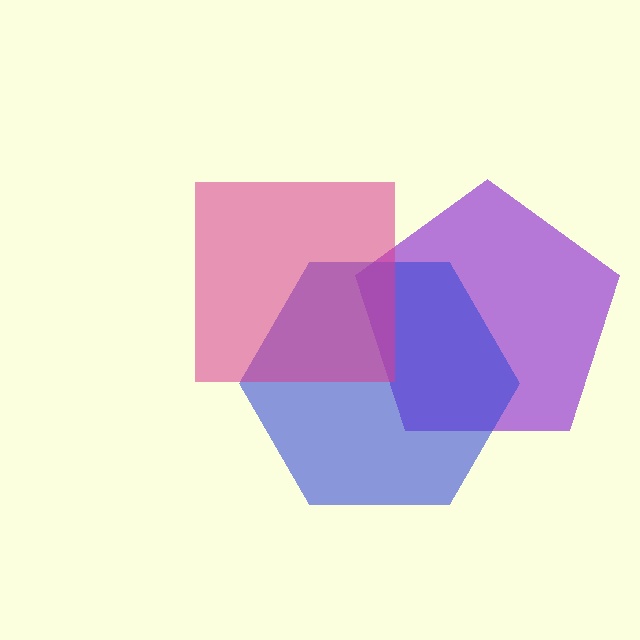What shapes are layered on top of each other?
The layered shapes are: a purple pentagon, a blue hexagon, a magenta square.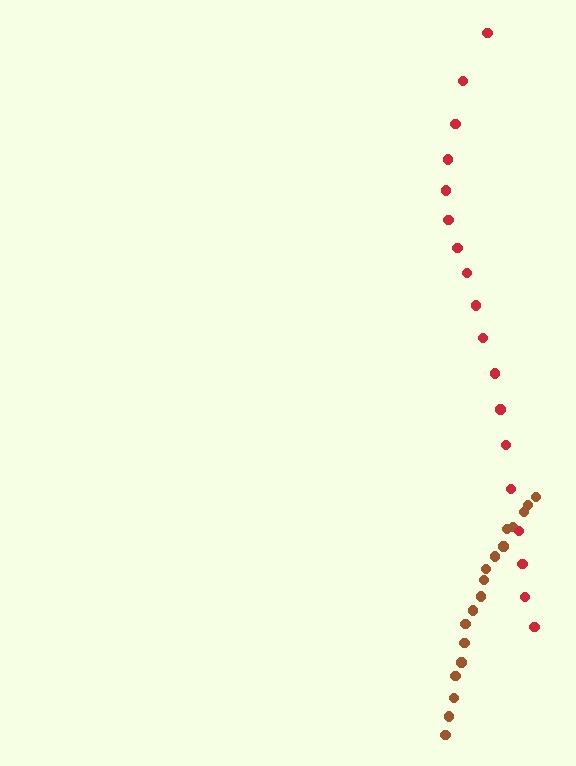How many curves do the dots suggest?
There are 2 distinct paths.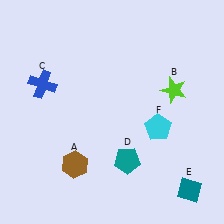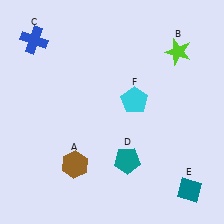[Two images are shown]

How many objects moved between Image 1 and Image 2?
3 objects moved between the two images.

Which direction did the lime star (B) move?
The lime star (B) moved up.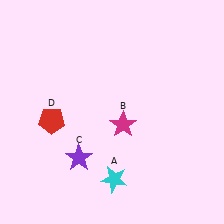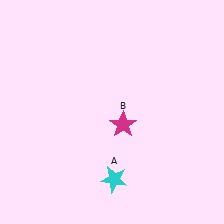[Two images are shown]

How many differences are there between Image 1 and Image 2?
There are 2 differences between the two images.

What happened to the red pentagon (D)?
The red pentagon (D) was removed in Image 2. It was in the bottom-left area of Image 1.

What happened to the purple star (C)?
The purple star (C) was removed in Image 2. It was in the bottom-left area of Image 1.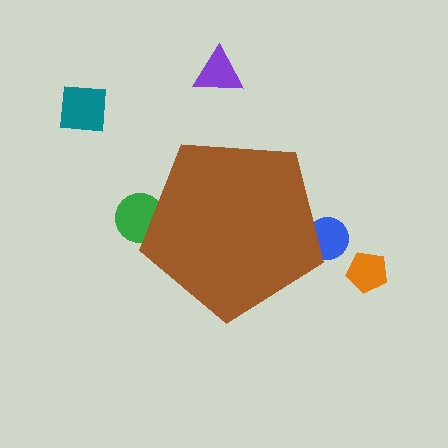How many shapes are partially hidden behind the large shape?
2 shapes are partially hidden.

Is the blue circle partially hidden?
Yes, the blue circle is partially hidden behind the brown pentagon.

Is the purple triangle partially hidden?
No, the purple triangle is fully visible.